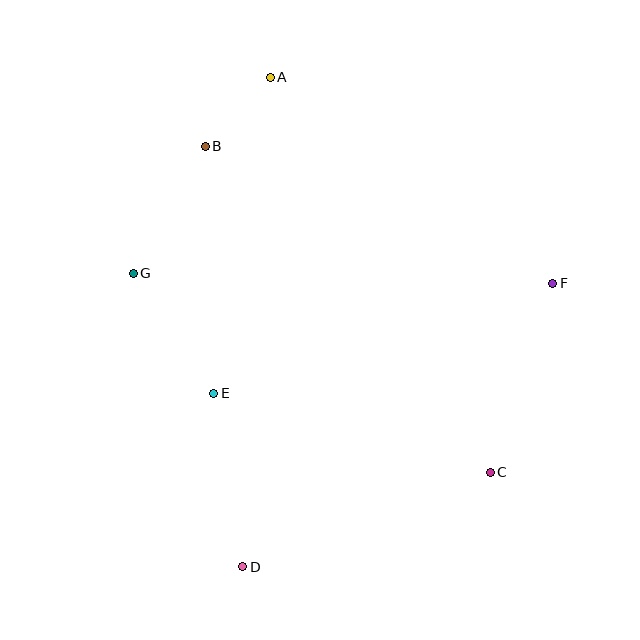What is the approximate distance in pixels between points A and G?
The distance between A and G is approximately 240 pixels.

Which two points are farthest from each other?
Points A and D are farthest from each other.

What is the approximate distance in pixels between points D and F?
The distance between D and F is approximately 420 pixels.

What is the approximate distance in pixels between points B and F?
The distance between B and F is approximately 374 pixels.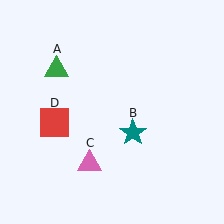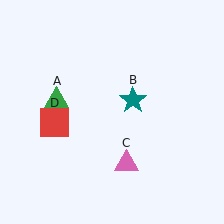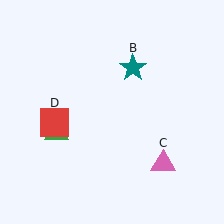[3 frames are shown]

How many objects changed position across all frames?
3 objects changed position: green triangle (object A), teal star (object B), pink triangle (object C).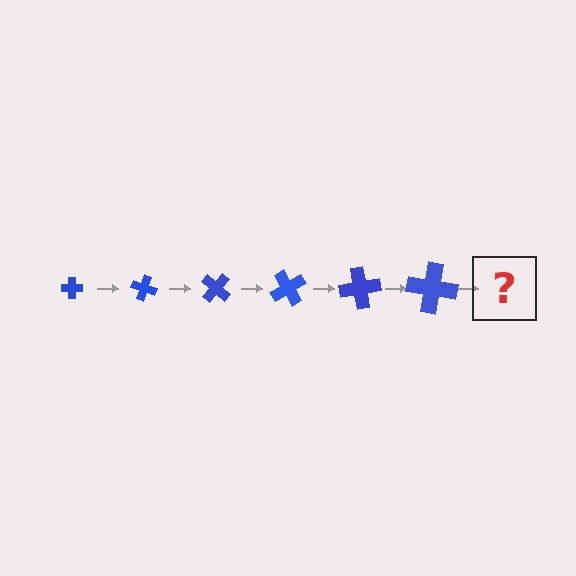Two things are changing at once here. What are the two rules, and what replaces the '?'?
The two rules are that the cross grows larger each step and it rotates 20 degrees each step. The '?' should be a cross, larger than the previous one and rotated 120 degrees from the start.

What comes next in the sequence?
The next element should be a cross, larger than the previous one and rotated 120 degrees from the start.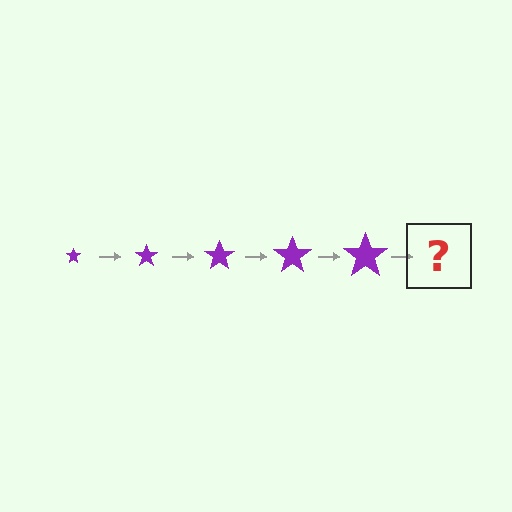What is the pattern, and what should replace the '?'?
The pattern is that the star gets progressively larger each step. The '?' should be a purple star, larger than the previous one.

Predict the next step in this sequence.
The next step is a purple star, larger than the previous one.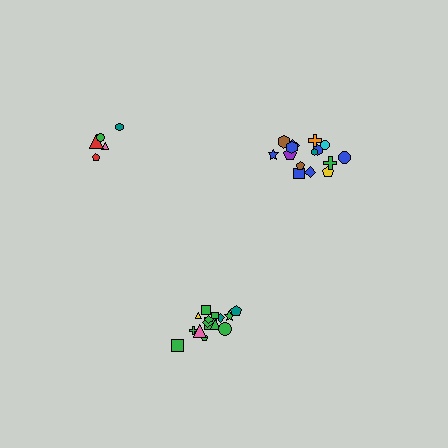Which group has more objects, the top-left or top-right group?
The top-right group.